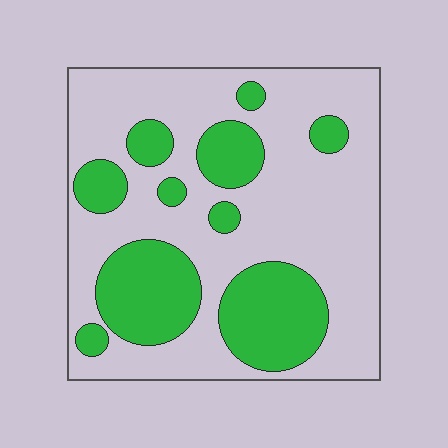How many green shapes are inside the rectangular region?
10.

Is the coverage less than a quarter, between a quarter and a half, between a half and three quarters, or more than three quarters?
Between a quarter and a half.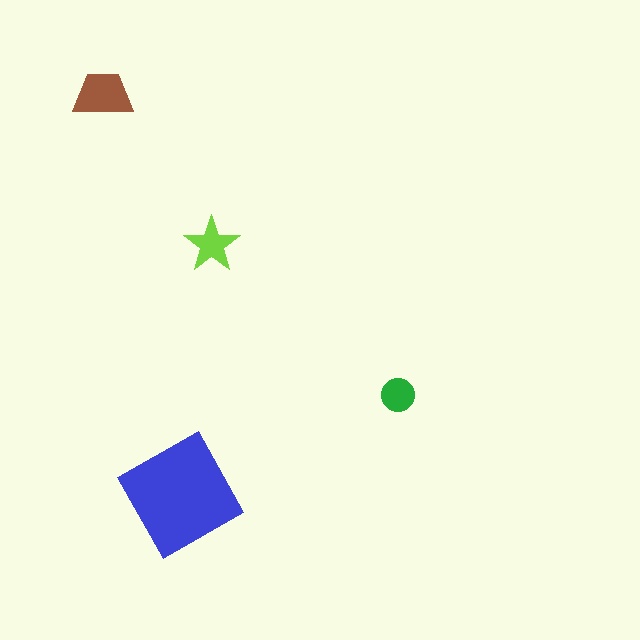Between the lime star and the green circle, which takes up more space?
The lime star.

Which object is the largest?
The blue square.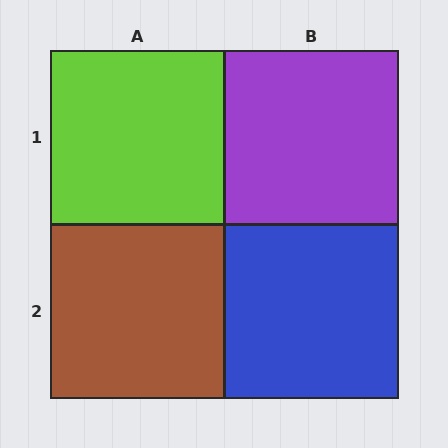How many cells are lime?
1 cell is lime.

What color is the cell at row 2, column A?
Brown.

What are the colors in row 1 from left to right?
Lime, purple.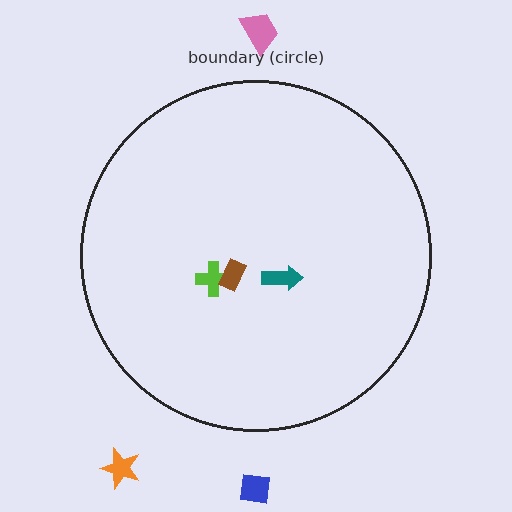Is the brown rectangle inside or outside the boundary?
Inside.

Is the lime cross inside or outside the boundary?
Inside.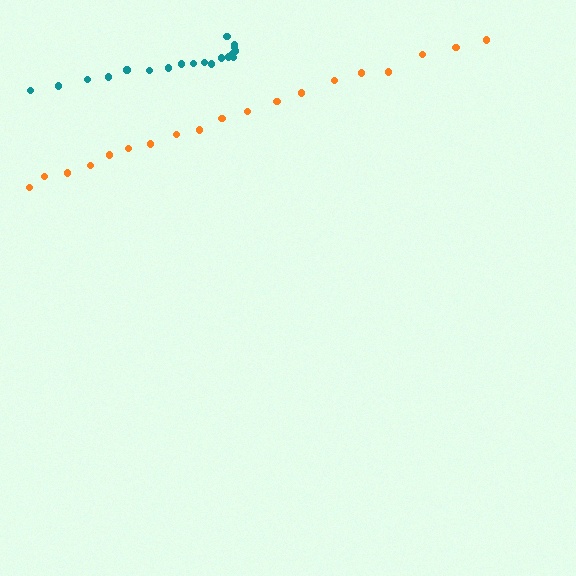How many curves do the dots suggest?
There are 2 distinct paths.